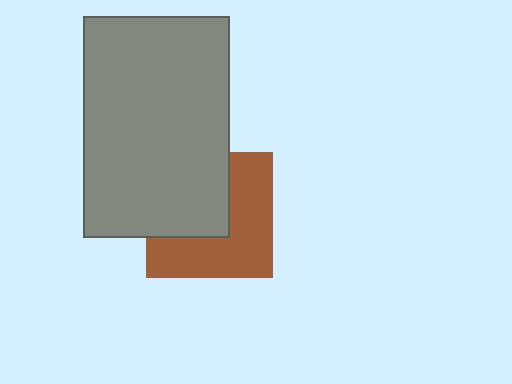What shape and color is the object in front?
The object in front is a gray rectangle.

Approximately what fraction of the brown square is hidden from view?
Roughly 45% of the brown square is hidden behind the gray rectangle.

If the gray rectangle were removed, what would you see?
You would see the complete brown square.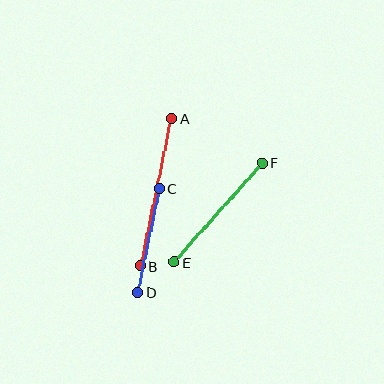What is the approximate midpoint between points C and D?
The midpoint is at approximately (149, 241) pixels.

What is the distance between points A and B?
The distance is approximately 150 pixels.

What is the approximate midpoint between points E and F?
The midpoint is at approximately (218, 212) pixels.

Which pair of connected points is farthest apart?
Points A and B are farthest apart.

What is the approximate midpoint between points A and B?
The midpoint is at approximately (156, 192) pixels.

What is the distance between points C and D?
The distance is approximately 106 pixels.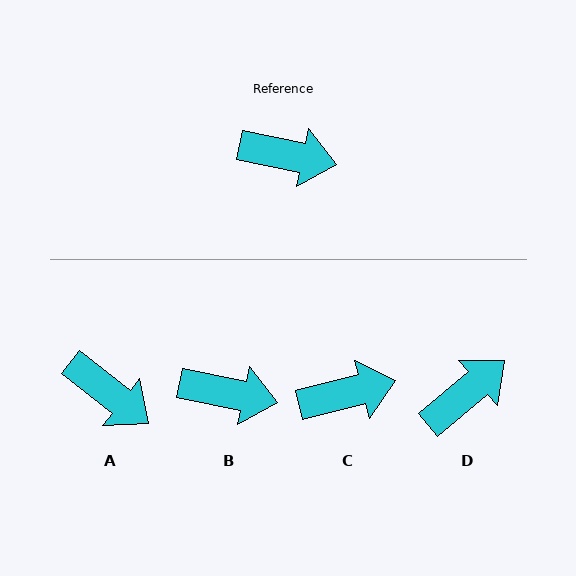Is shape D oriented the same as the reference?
No, it is off by about 51 degrees.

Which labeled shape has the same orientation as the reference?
B.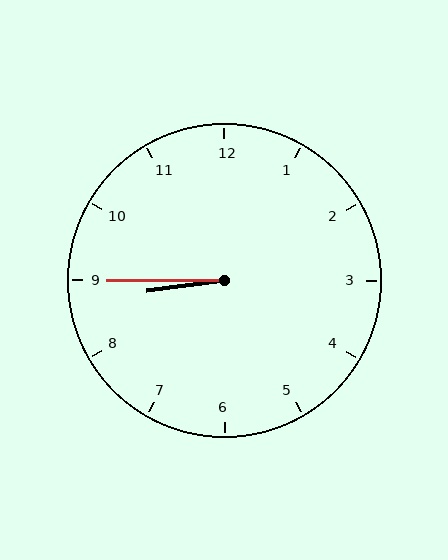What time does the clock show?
8:45.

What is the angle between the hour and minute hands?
Approximately 8 degrees.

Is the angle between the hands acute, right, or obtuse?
It is acute.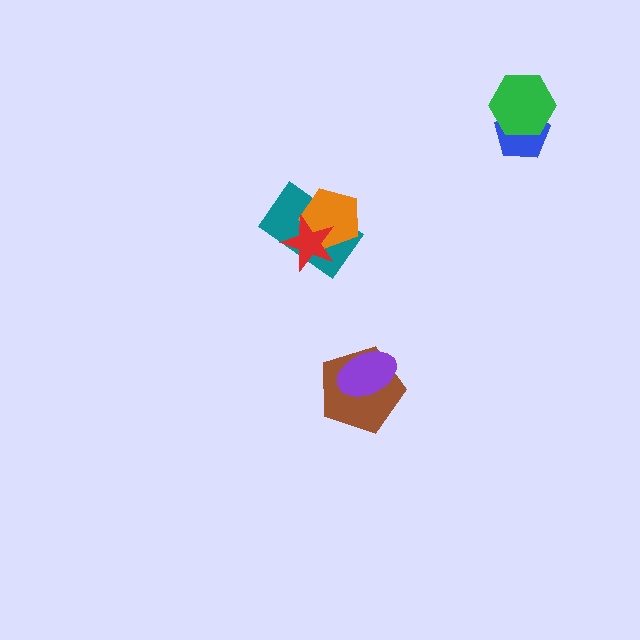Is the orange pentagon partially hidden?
Yes, it is partially covered by another shape.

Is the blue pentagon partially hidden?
Yes, it is partially covered by another shape.